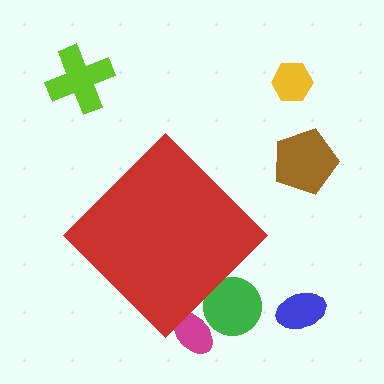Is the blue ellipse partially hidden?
No, the blue ellipse is fully visible.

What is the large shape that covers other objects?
A red diamond.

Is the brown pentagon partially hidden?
No, the brown pentagon is fully visible.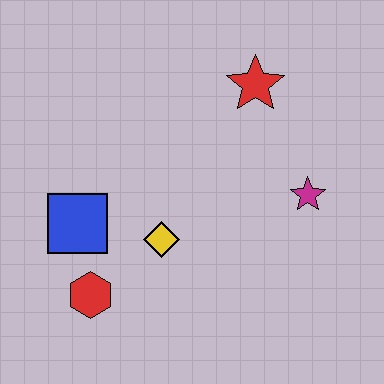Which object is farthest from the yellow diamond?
The red star is farthest from the yellow diamond.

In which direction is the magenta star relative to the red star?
The magenta star is below the red star.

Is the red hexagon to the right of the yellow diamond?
No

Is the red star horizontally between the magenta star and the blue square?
Yes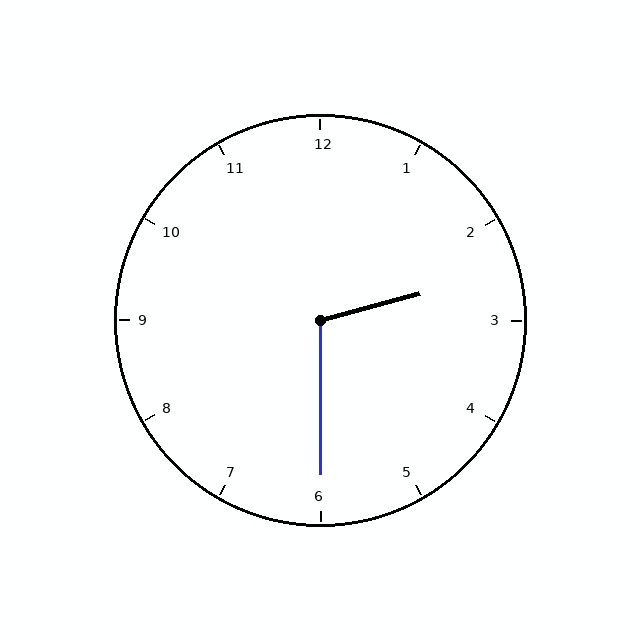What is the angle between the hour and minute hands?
Approximately 105 degrees.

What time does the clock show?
2:30.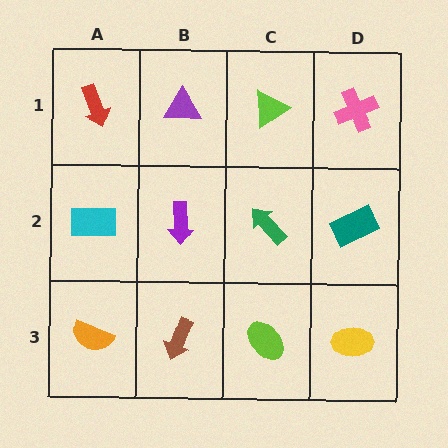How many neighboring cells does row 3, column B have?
3.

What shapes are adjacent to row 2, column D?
A pink cross (row 1, column D), a yellow ellipse (row 3, column D), a green arrow (row 2, column C).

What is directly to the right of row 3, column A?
A brown arrow.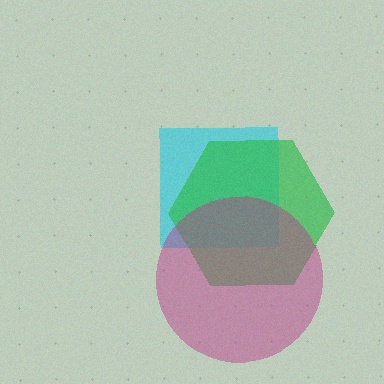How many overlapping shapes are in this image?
There are 3 overlapping shapes in the image.